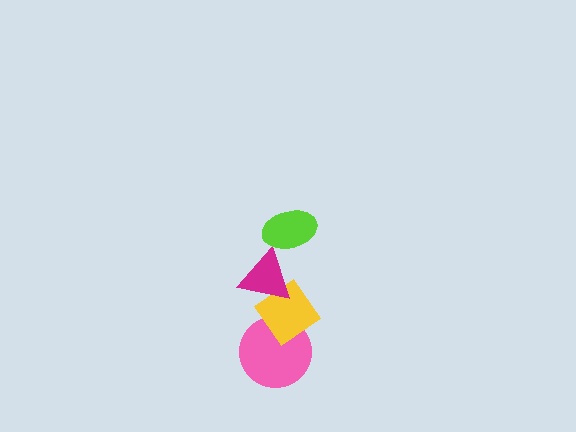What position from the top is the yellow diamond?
The yellow diamond is 3rd from the top.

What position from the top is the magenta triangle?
The magenta triangle is 2nd from the top.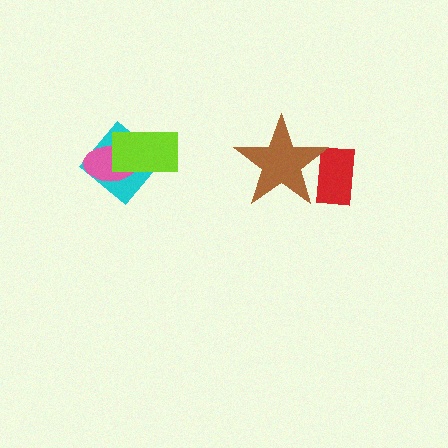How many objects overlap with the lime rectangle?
2 objects overlap with the lime rectangle.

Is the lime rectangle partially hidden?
No, no other shape covers it.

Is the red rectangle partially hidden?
Yes, it is partially covered by another shape.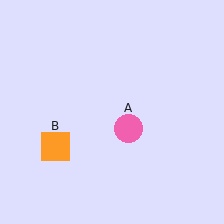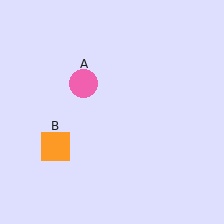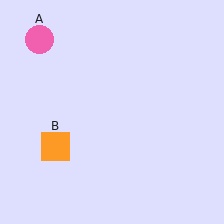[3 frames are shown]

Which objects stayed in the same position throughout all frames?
Orange square (object B) remained stationary.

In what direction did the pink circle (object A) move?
The pink circle (object A) moved up and to the left.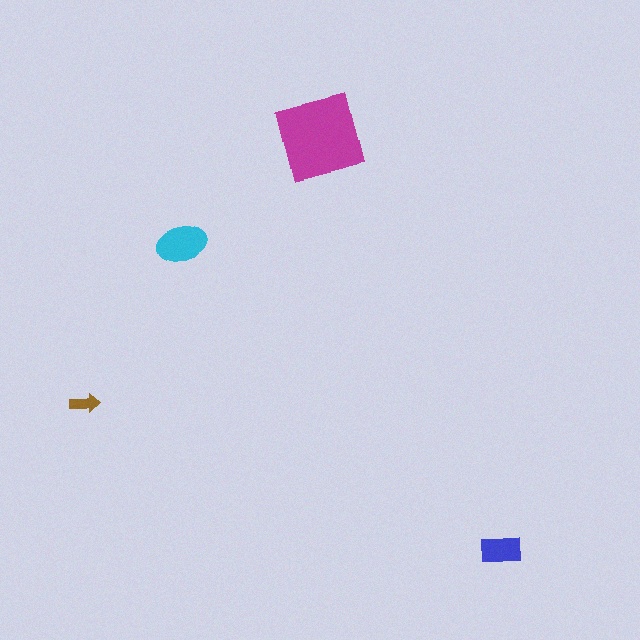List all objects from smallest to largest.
The brown arrow, the blue rectangle, the cyan ellipse, the magenta square.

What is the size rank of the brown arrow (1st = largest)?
4th.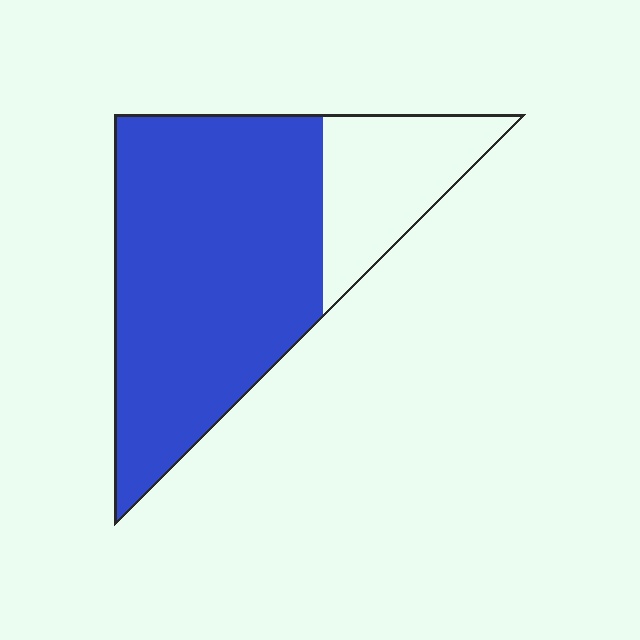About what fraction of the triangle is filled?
About three quarters (3/4).